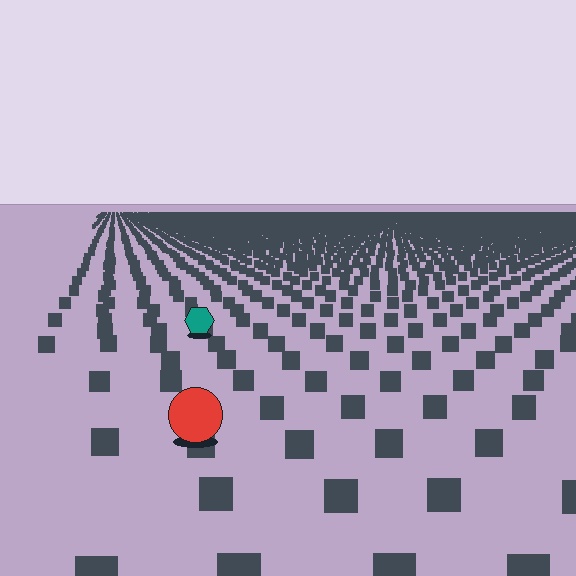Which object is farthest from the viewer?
The teal hexagon is farthest from the viewer. It appears smaller and the ground texture around it is denser.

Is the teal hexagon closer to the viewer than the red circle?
No. The red circle is closer — you can tell from the texture gradient: the ground texture is coarser near it.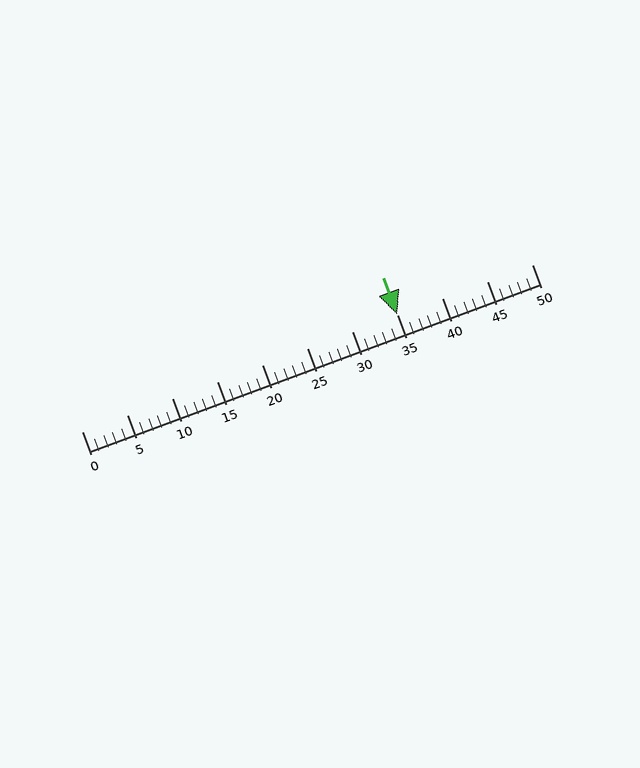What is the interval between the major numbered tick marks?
The major tick marks are spaced 5 units apart.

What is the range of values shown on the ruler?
The ruler shows values from 0 to 50.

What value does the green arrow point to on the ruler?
The green arrow points to approximately 35.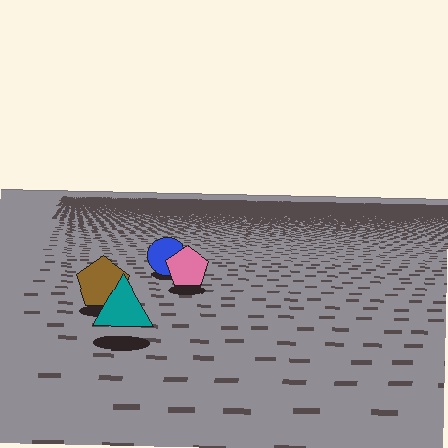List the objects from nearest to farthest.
From nearest to farthest: the teal triangle, the brown pentagon, the pink pentagon, the blue circle.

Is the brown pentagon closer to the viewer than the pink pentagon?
Yes. The brown pentagon is closer — you can tell from the texture gradient: the ground texture is coarser near it.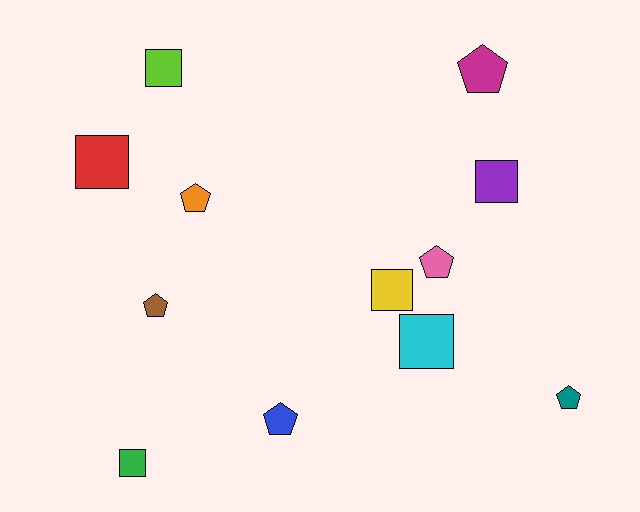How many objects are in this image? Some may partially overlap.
There are 12 objects.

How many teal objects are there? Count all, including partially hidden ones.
There is 1 teal object.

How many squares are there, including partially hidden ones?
There are 6 squares.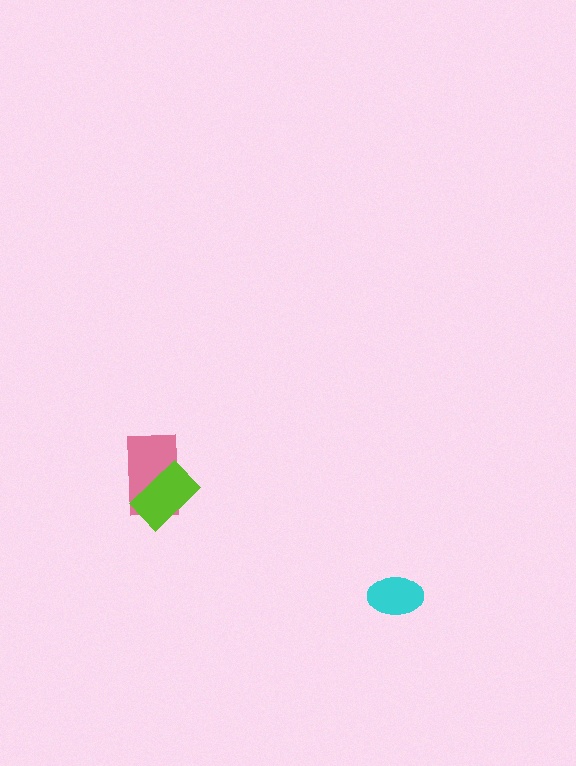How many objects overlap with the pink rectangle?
1 object overlaps with the pink rectangle.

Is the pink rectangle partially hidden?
Yes, it is partially covered by another shape.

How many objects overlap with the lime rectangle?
1 object overlaps with the lime rectangle.